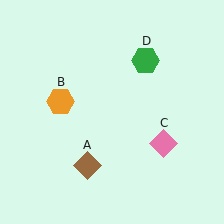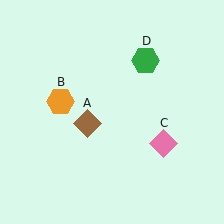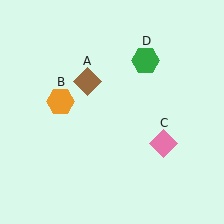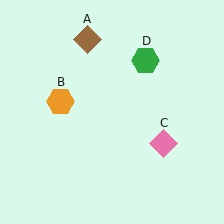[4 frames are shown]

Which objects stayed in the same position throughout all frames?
Orange hexagon (object B) and pink diamond (object C) and green hexagon (object D) remained stationary.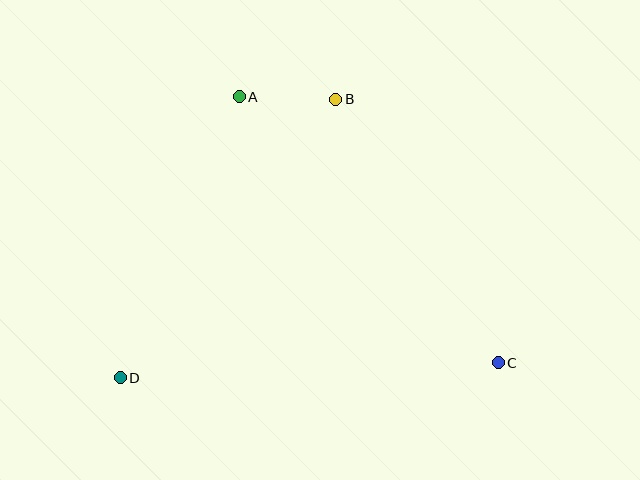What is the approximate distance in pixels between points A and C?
The distance between A and C is approximately 371 pixels.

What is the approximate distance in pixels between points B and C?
The distance between B and C is approximately 310 pixels.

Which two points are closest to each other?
Points A and B are closest to each other.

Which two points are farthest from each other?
Points C and D are farthest from each other.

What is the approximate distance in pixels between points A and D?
The distance between A and D is approximately 305 pixels.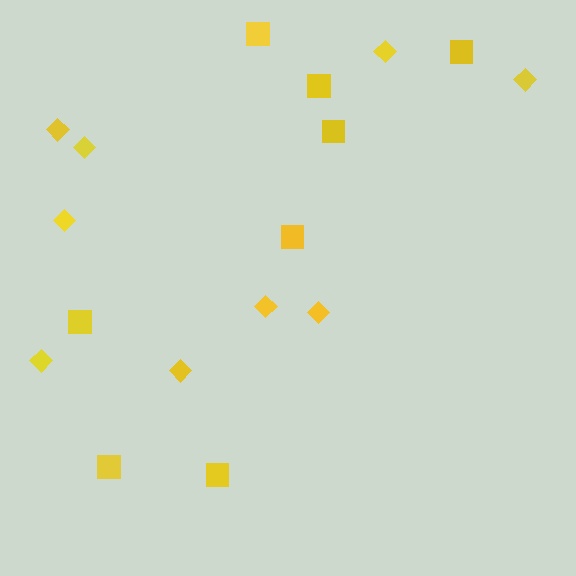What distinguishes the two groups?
There are 2 groups: one group of diamonds (9) and one group of squares (8).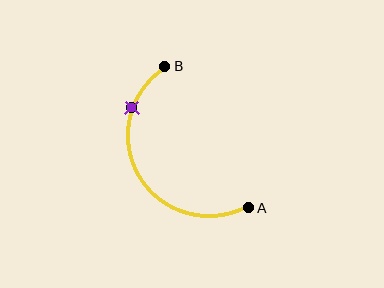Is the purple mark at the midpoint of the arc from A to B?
No. The purple mark lies on the arc but is closer to endpoint B. The arc midpoint would be at the point on the curve equidistant along the arc from both A and B.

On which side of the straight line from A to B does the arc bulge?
The arc bulges to the left of the straight line connecting A and B.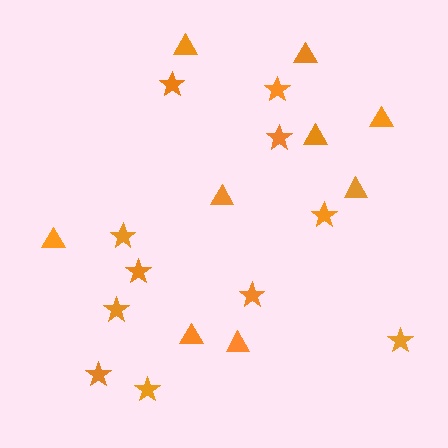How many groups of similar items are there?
There are 2 groups: one group of triangles (9) and one group of stars (11).